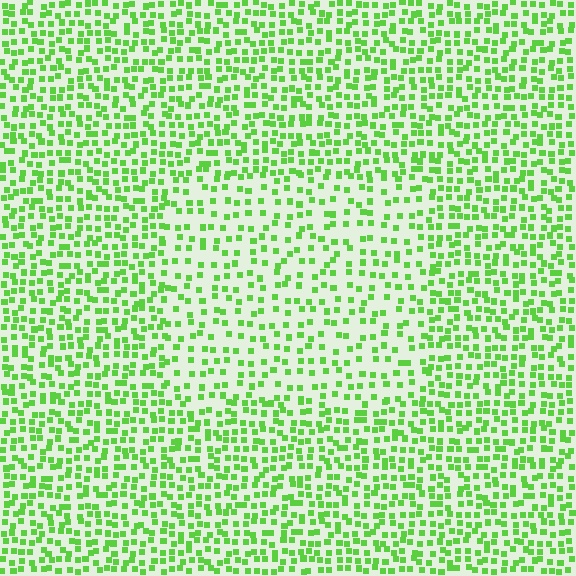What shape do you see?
I see a rectangle.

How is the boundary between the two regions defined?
The boundary is defined by a change in element density (approximately 1.7x ratio). All elements are the same color, size, and shape.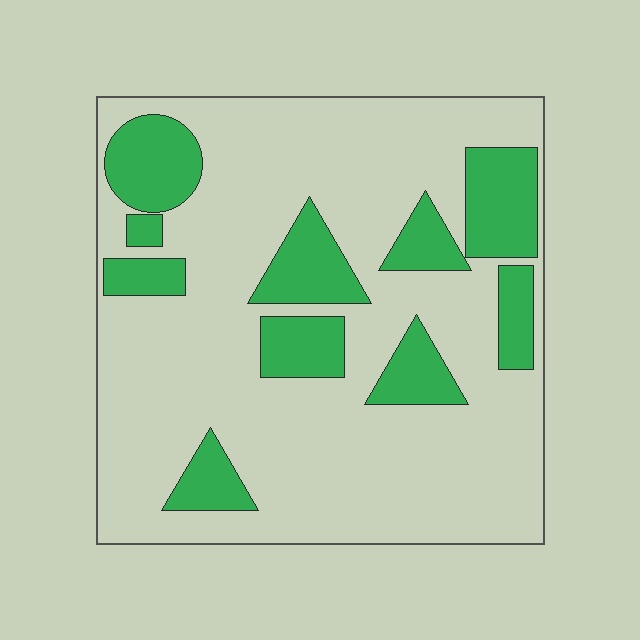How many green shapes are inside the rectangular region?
10.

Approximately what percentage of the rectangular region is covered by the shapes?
Approximately 25%.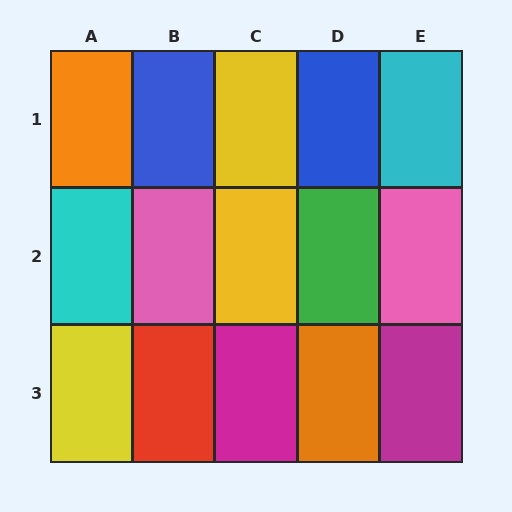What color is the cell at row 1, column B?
Blue.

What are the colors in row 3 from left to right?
Yellow, red, magenta, orange, magenta.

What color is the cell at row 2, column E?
Pink.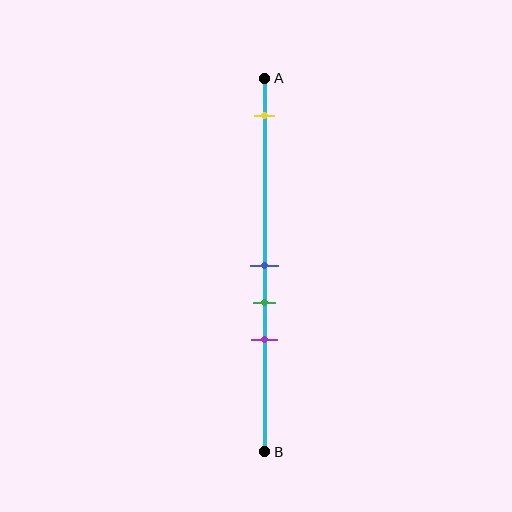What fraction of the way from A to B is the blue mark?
The blue mark is approximately 50% (0.5) of the way from A to B.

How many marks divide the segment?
There are 4 marks dividing the segment.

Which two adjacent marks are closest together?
The blue and green marks are the closest adjacent pair.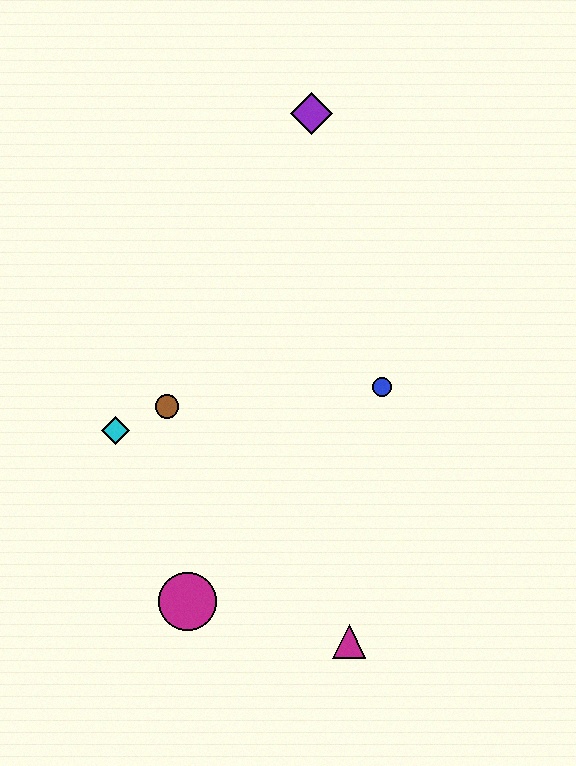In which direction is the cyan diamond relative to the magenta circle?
The cyan diamond is above the magenta circle.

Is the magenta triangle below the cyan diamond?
Yes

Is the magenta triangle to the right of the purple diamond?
Yes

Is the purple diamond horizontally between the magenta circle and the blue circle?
Yes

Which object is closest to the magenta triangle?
The magenta circle is closest to the magenta triangle.